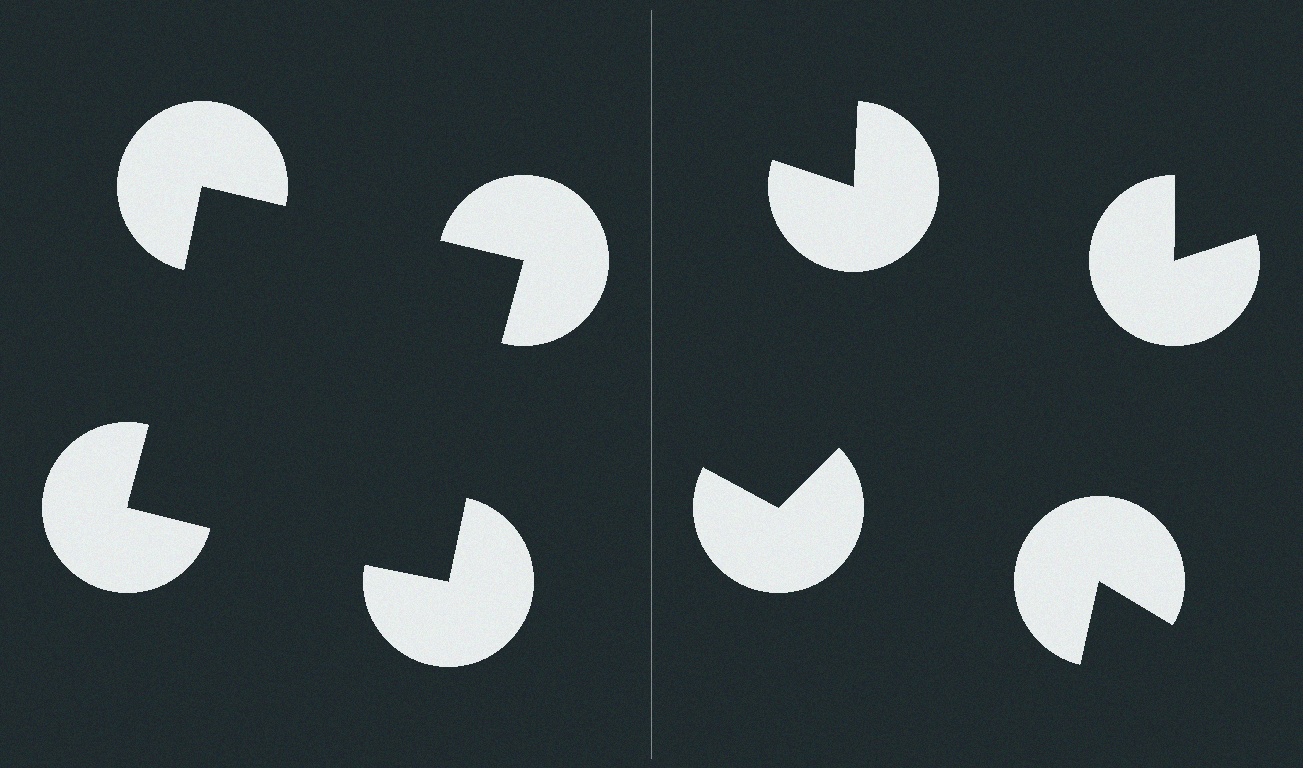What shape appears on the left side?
An illusory square.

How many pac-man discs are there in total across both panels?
8 — 4 on each side.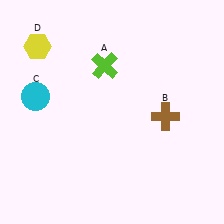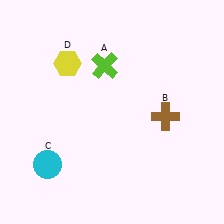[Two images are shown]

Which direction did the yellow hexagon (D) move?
The yellow hexagon (D) moved right.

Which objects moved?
The objects that moved are: the cyan circle (C), the yellow hexagon (D).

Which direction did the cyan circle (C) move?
The cyan circle (C) moved down.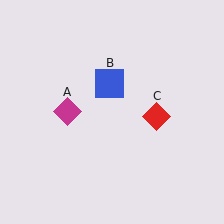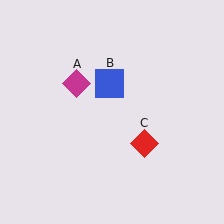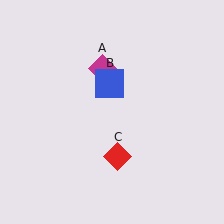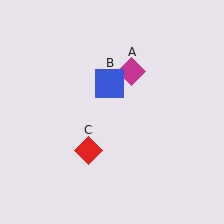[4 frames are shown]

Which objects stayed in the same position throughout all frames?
Blue square (object B) remained stationary.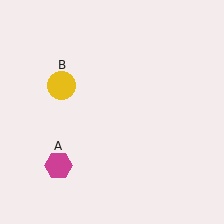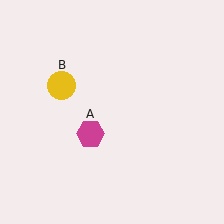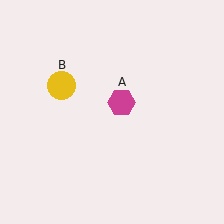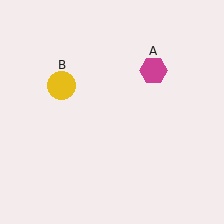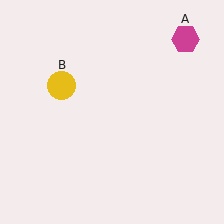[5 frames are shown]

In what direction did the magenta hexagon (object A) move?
The magenta hexagon (object A) moved up and to the right.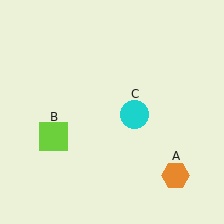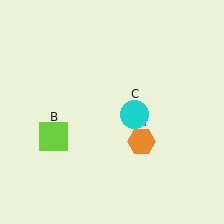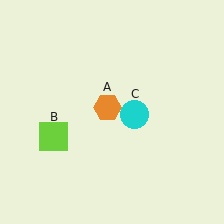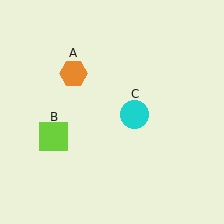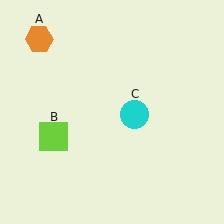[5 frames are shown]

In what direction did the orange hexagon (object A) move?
The orange hexagon (object A) moved up and to the left.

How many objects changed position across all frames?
1 object changed position: orange hexagon (object A).